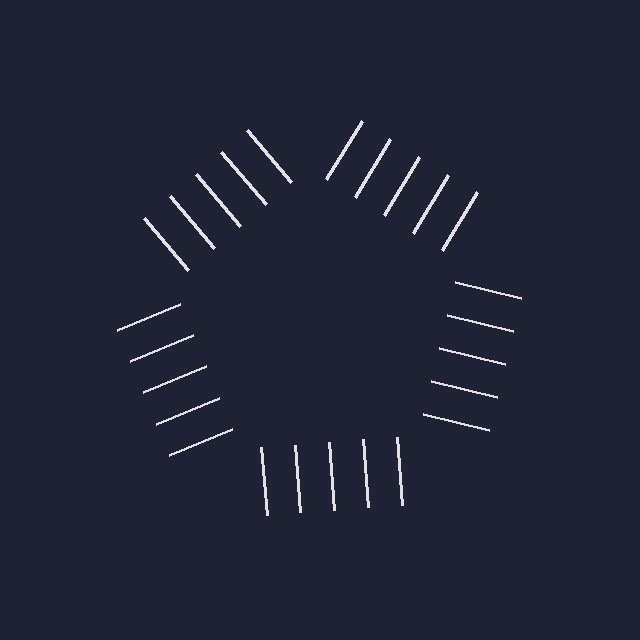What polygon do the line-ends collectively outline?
An illusory pentagon — the line segments terminate on its edges but no continuous stroke is drawn.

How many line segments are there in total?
25 — 5 along each of the 5 edges.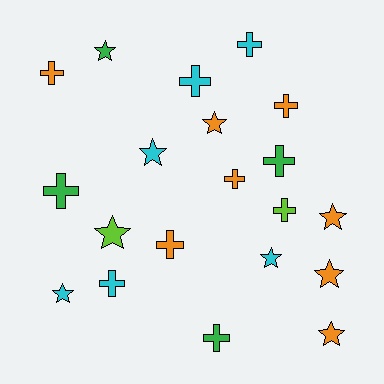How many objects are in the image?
There are 20 objects.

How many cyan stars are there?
There are 3 cyan stars.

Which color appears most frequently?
Orange, with 8 objects.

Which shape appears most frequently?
Cross, with 11 objects.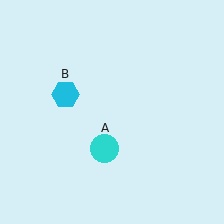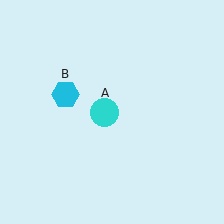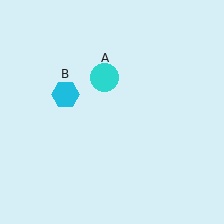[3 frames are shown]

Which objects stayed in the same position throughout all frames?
Cyan hexagon (object B) remained stationary.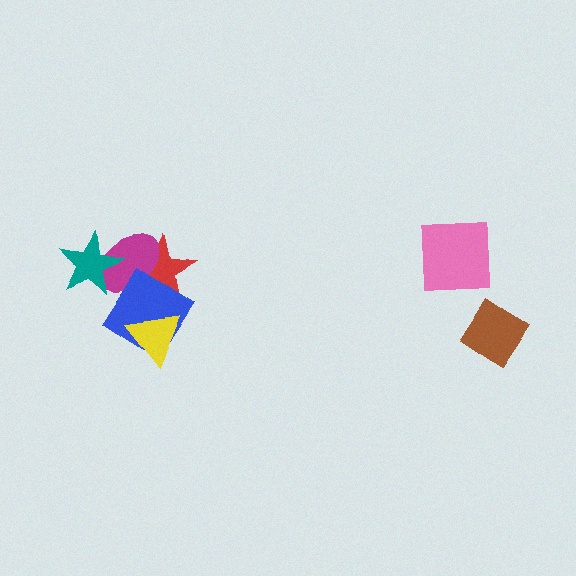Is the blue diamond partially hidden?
Yes, it is partially covered by another shape.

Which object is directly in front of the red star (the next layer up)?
The magenta ellipse is directly in front of the red star.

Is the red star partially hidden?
Yes, it is partially covered by another shape.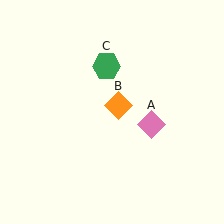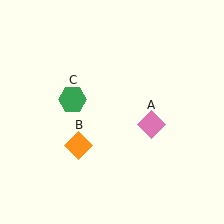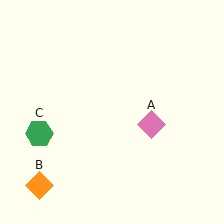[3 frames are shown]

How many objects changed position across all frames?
2 objects changed position: orange diamond (object B), green hexagon (object C).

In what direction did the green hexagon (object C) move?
The green hexagon (object C) moved down and to the left.